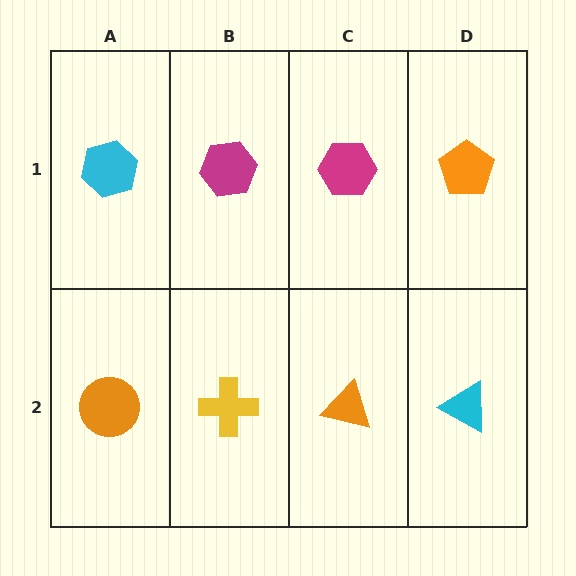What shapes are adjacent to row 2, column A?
A cyan hexagon (row 1, column A), a yellow cross (row 2, column B).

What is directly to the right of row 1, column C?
An orange pentagon.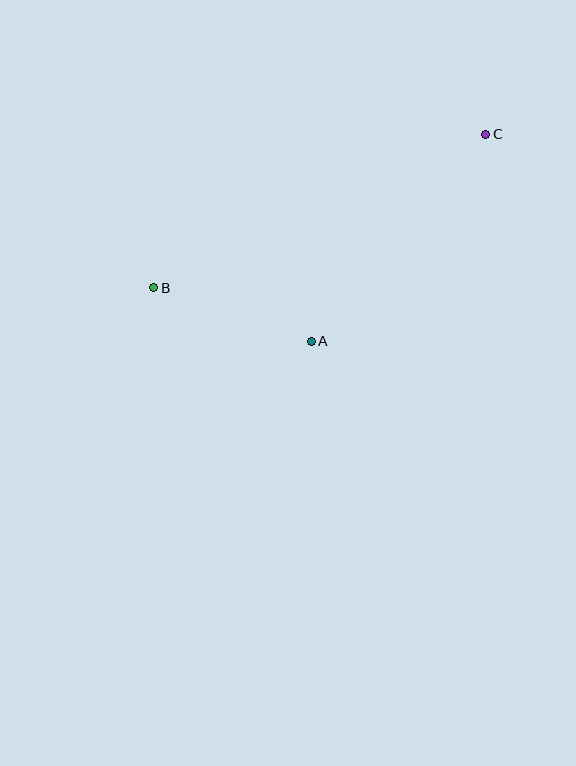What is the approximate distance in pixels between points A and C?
The distance between A and C is approximately 271 pixels.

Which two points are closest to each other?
Points A and B are closest to each other.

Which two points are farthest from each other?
Points B and C are farthest from each other.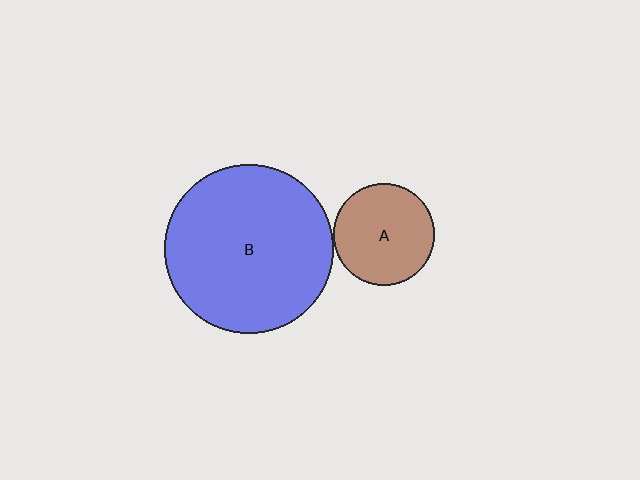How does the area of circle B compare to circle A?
Approximately 2.8 times.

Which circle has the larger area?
Circle B (blue).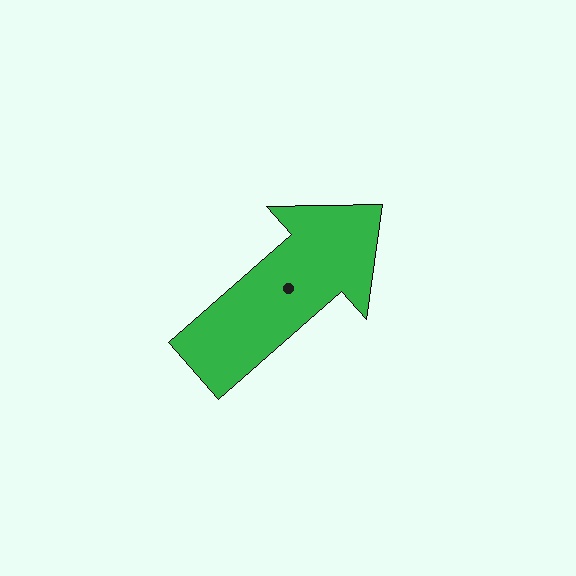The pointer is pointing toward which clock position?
Roughly 2 o'clock.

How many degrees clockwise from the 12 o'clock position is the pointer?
Approximately 49 degrees.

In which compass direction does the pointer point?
Northeast.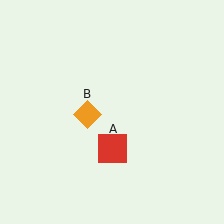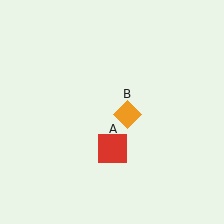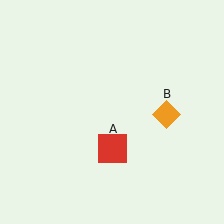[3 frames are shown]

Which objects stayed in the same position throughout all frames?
Red square (object A) remained stationary.